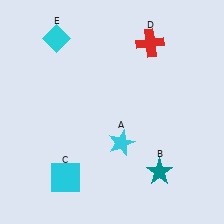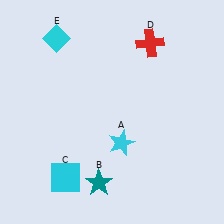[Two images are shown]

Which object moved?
The teal star (B) moved left.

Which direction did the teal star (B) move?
The teal star (B) moved left.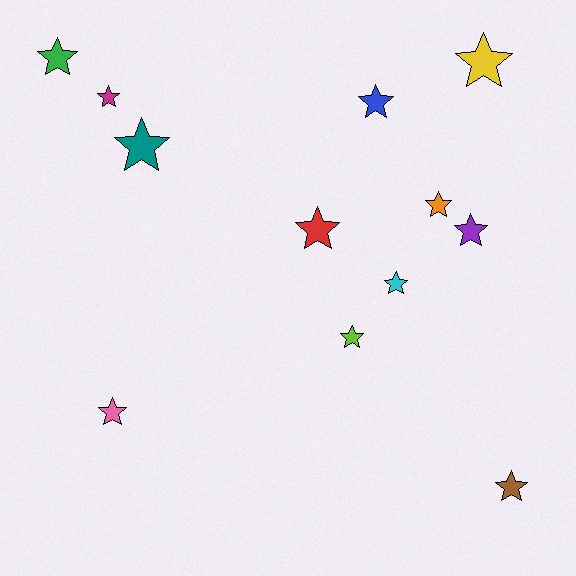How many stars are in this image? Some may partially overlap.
There are 12 stars.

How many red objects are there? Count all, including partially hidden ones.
There is 1 red object.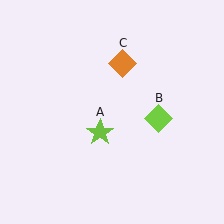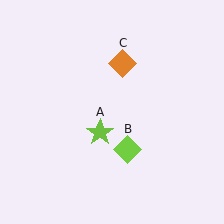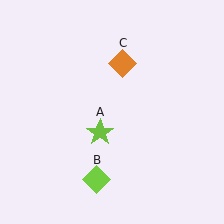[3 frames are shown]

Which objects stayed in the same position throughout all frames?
Lime star (object A) and orange diamond (object C) remained stationary.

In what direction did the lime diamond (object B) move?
The lime diamond (object B) moved down and to the left.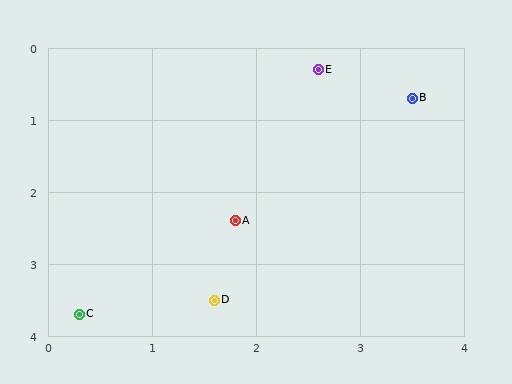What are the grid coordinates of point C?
Point C is at approximately (0.3, 3.7).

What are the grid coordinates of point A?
Point A is at approximately (1.8, 2.4).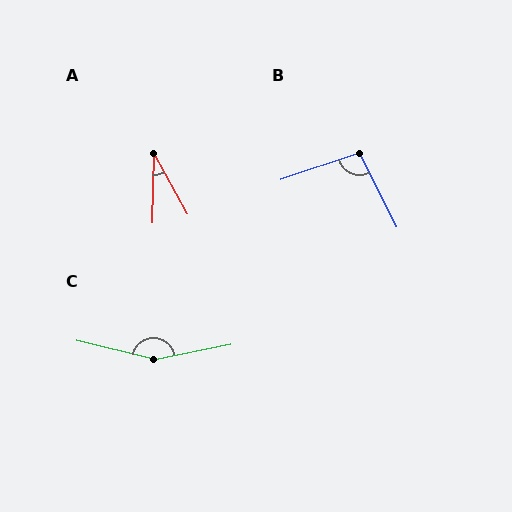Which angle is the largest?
C, at approximately 155 degrees.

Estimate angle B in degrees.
Approximately 98 degrees.